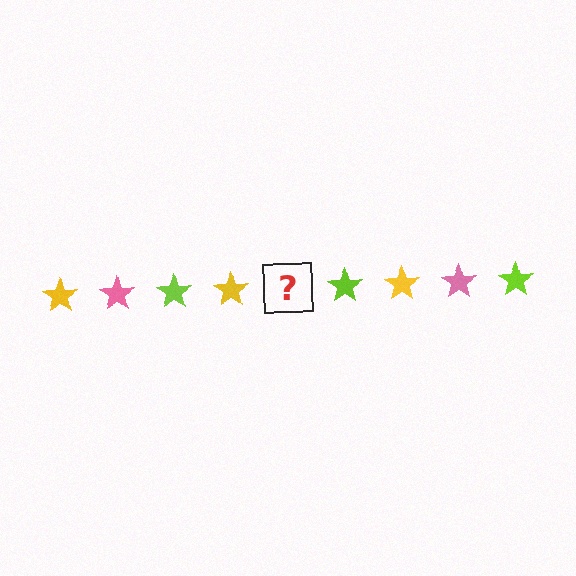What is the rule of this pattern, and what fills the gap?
The rule is that the pattern cycles through yellow, pink, lime stars. The gap should be filled with a pink star.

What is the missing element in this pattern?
The missing element is a pink star.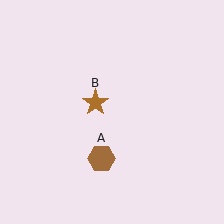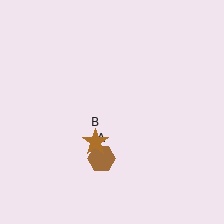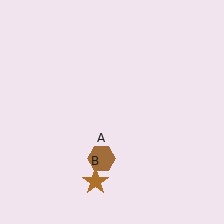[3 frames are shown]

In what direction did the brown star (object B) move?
The brown star (object B) moved down.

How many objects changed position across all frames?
1 object changed position: brown star (object B).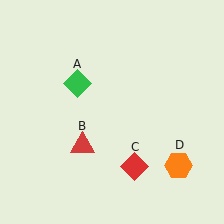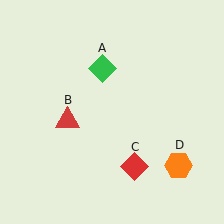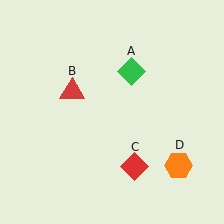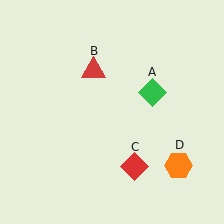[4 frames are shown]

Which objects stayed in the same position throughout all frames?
Red diamond (object C) and orange hexagon (object D) remained stationary.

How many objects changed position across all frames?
2 objects changed position: green diamond (object A), red triangle (object B).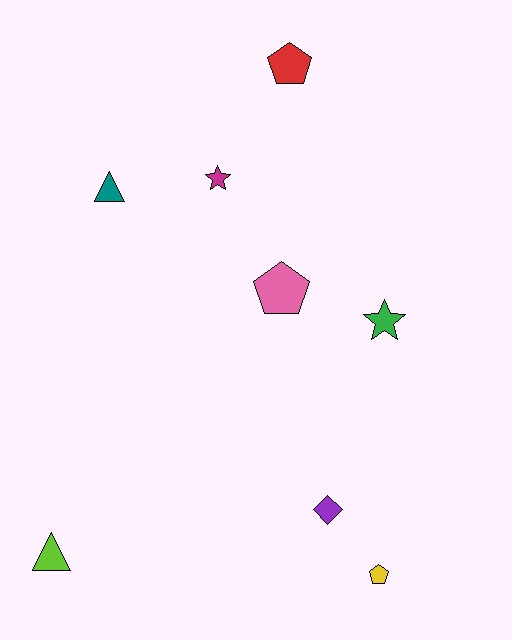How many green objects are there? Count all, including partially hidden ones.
There is 1 green object.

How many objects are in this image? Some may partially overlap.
There are 8 objects.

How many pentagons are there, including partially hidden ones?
There are 3 pentagons.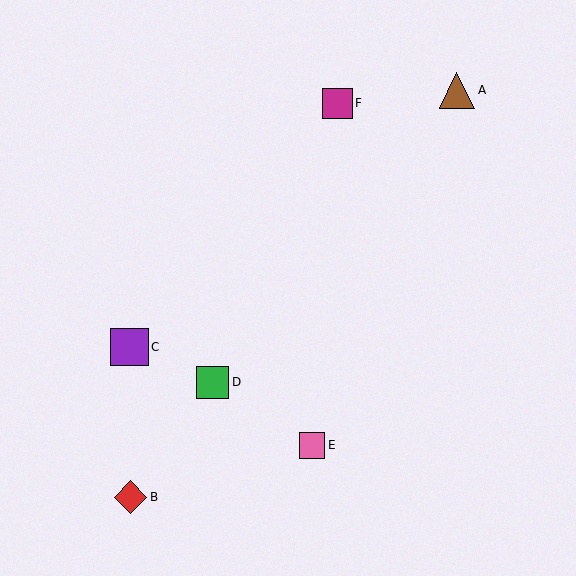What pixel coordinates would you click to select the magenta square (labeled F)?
Click at (338, 103) to select the magenta square F.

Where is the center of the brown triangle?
The center of the brown triangle is at (457, 91).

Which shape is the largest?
The purple square (labeled C) is the largest.